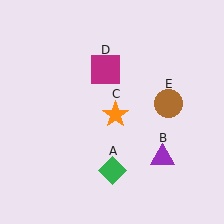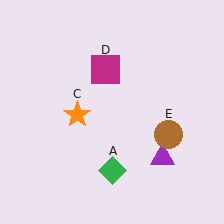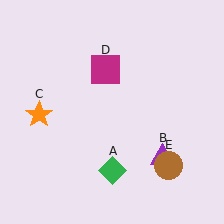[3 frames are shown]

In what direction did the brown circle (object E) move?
The brown circle (object E) moved down.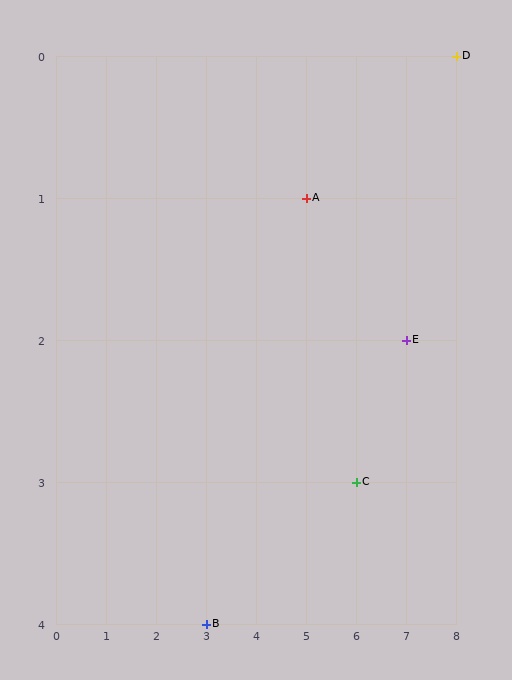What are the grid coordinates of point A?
Point A is at grid coordinates (5, 1).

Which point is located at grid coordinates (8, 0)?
Point D is at (8, 0).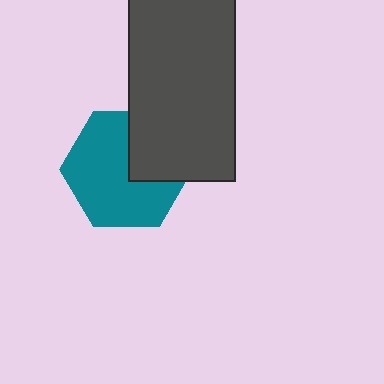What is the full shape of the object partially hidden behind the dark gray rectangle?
The partially hidden object is a teal hexagon.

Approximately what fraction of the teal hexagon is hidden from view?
Roughly 31% of the teal hexagon is hidden behind the dark gray rectangle.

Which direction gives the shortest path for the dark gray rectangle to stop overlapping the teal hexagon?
Moving toward the upper-right gives the shortest separation.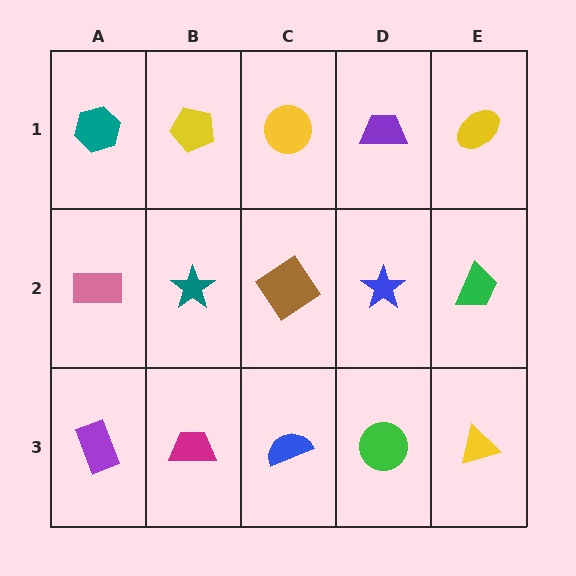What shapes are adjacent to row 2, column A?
A teal hexagon (row 1, column A), a purple rectangle (row 3, column A), a teal star (row 2, column B).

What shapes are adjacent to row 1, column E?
A green trapezoid (row 2, column E), a purple trapezoid (row 1, column D).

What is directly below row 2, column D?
A green circle.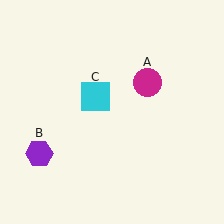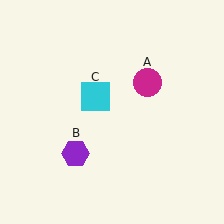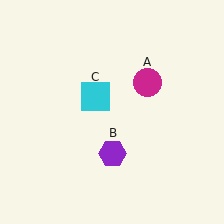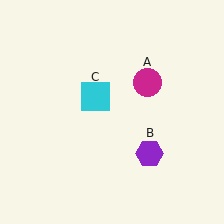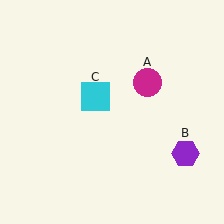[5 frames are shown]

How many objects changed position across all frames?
1 object changed position: purple hexagon (object B).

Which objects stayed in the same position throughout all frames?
Magenta circle (object A) and cyan square (object C) remained stationary.